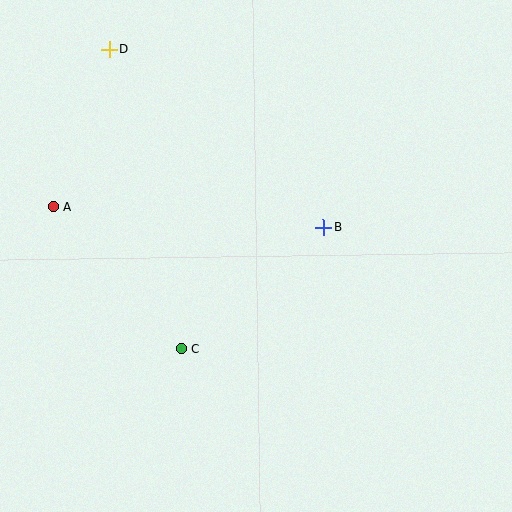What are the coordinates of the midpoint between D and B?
The midpoint between D and B is at (216, 138).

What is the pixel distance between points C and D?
The distance between C and D is 308 pixels.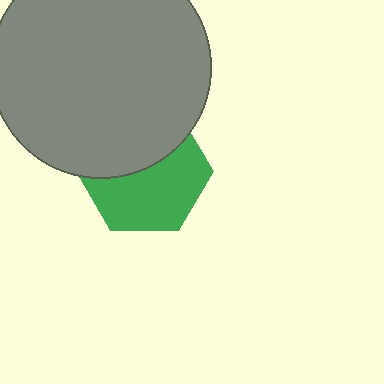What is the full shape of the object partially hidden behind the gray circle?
The partially hidden object is a green hexagon.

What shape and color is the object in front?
The object in front is a gray circle.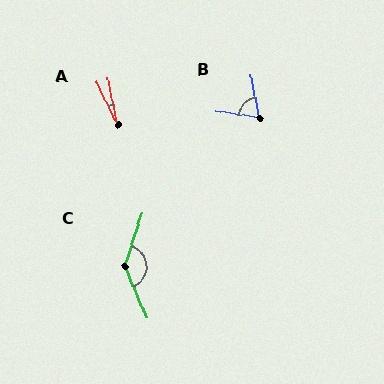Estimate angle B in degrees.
Approximately 71 degrees.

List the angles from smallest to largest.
A (15°), B (71°), C (139°).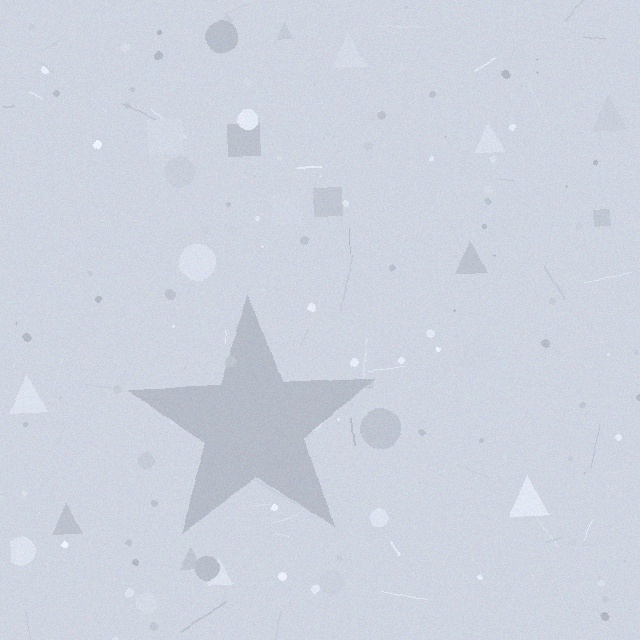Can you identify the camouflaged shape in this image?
The camouflaged shape is a star.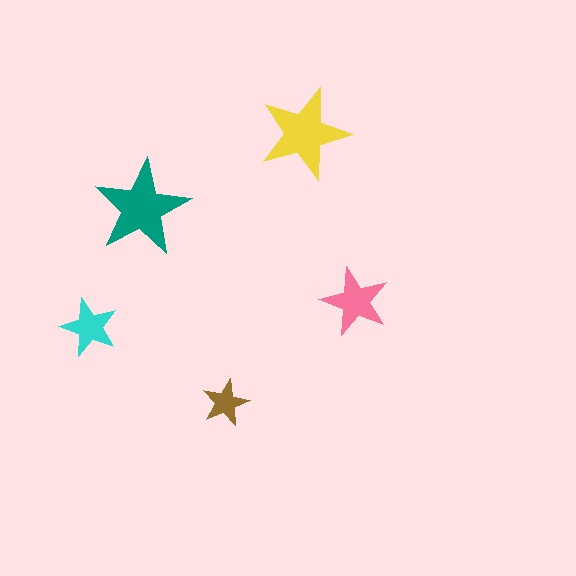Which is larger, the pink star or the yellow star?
The yellow one.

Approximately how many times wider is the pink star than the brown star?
About 1.5 times wider.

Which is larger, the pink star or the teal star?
The teal one.